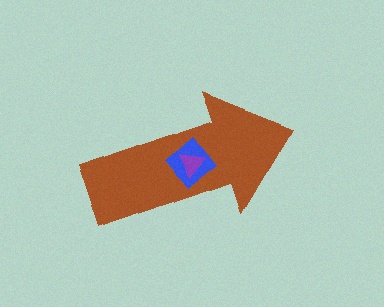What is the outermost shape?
The brown arrow.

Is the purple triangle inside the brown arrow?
Yes.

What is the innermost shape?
The purple triangle.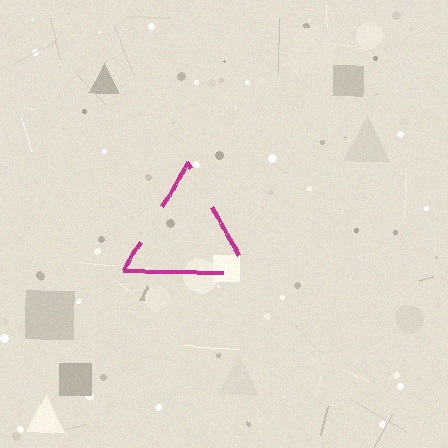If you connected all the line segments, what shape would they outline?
They would outline a triangle.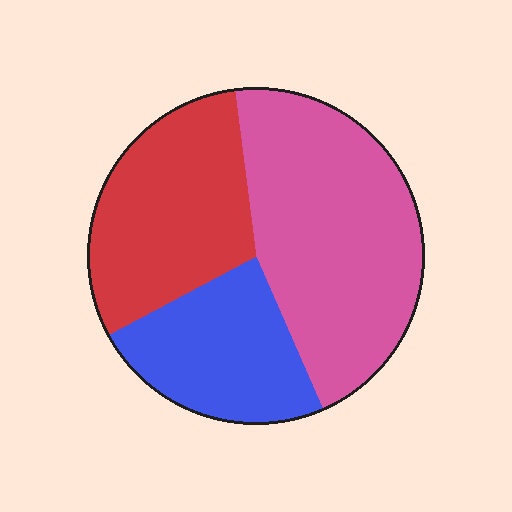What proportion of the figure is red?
Red covers roughly 30% of the figure.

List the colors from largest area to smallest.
From largest to smallest: pink, red, blue.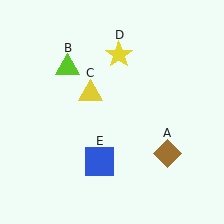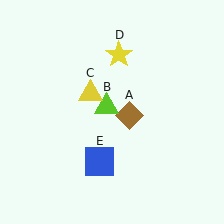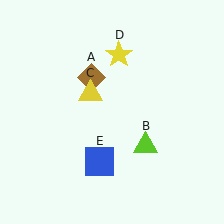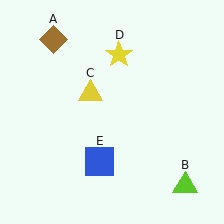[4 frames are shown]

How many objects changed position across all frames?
2 objects changed position: brown diamond (object A), lime triangle (object B).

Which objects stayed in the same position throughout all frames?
Yellow triangle (object C) and yellow star (object D) and blue square (object E) remained stationary.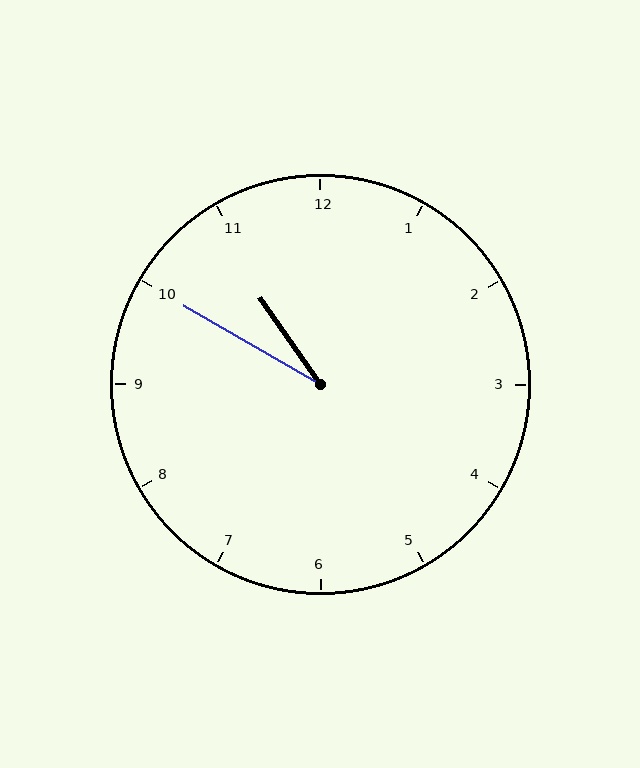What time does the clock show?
10:50.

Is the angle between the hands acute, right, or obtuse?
It is acute.